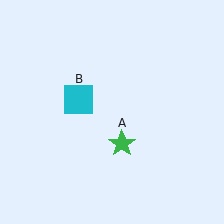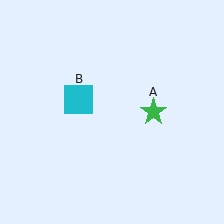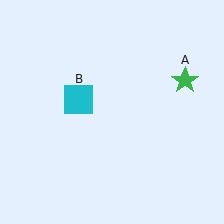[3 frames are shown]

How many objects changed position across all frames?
1 object changed position: green star (object A).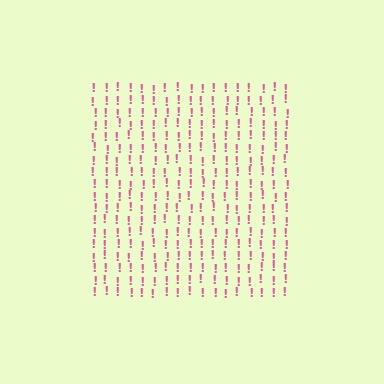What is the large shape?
The large shape is a square.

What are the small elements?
The small elements are exclamation marks.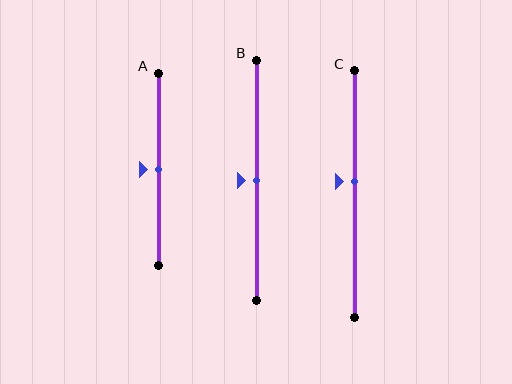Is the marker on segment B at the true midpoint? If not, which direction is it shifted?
Yes, the marker on segment B is at the true midpoint.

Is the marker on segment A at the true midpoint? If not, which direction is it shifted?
Yes, the marker on segment A is at the true midpoint.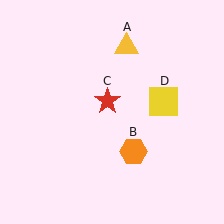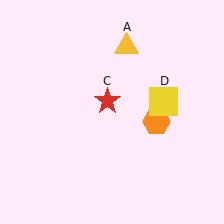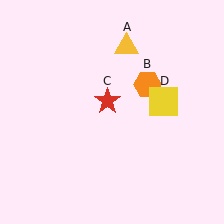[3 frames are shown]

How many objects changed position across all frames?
1 object changed position: orange hexagon (object B).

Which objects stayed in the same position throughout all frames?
Yellow triangle (object A) and red star (object C) and yellow square (object D) remained stationary.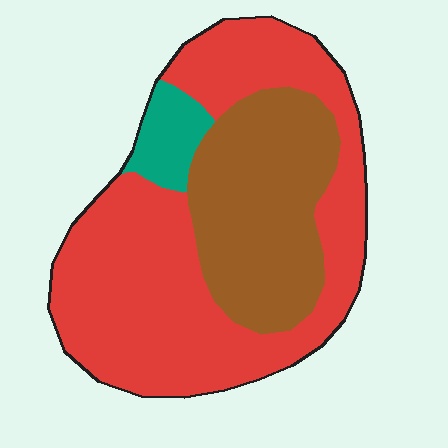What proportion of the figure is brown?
Brown takes up about one third (1/3) of the figure.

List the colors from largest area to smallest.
From largest to smallest: red, brown, teal.